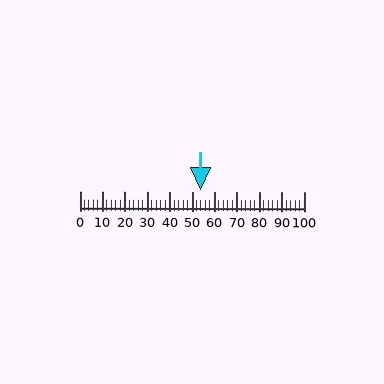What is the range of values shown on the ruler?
The ruler shows values from 0 to 100.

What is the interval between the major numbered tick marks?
The major tick marks are spaced 10 units apart.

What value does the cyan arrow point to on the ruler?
The cyan arrow points to approximately 54.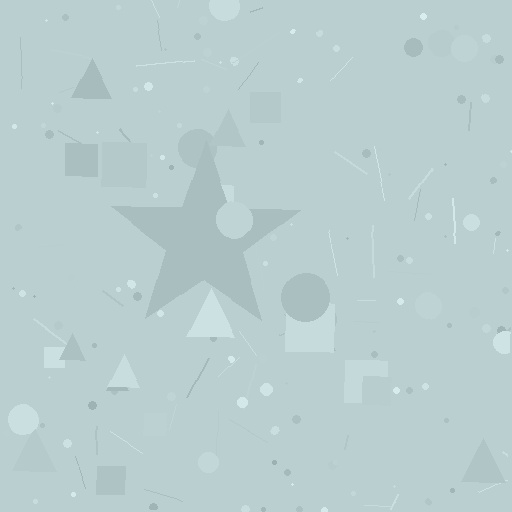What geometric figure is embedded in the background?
A star is embedded in the background.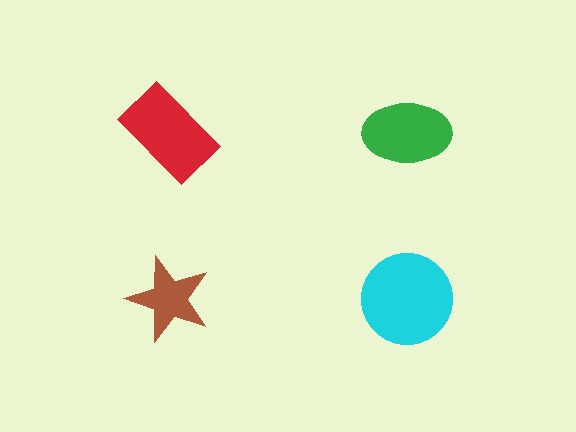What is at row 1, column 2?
A green ellipse.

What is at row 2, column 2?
A cyan circle.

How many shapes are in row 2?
2 shapes.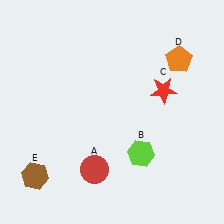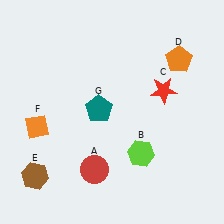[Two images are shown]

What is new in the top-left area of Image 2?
A teal pentagon (G) was added in the top-left area of Image 2.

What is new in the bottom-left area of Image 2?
An orange diamond (F) was added in the bottom-left area of Image 2.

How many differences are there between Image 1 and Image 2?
There are 2 differences between the two images.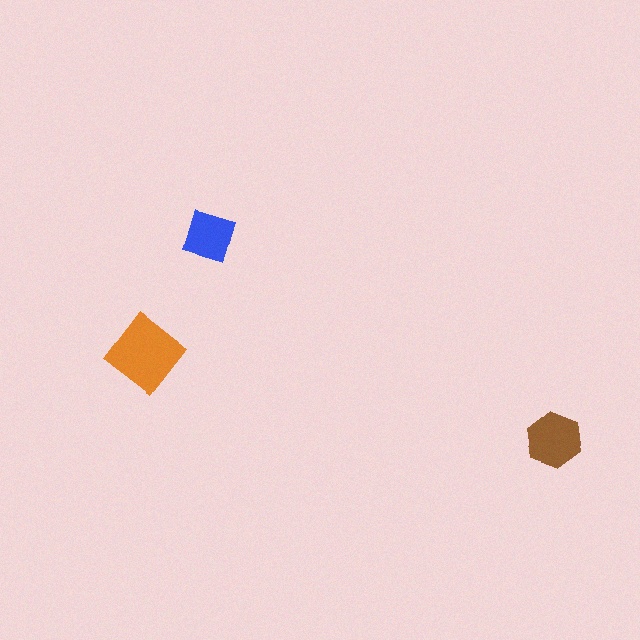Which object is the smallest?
The blue diamond.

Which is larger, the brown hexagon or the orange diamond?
The orange diamond.